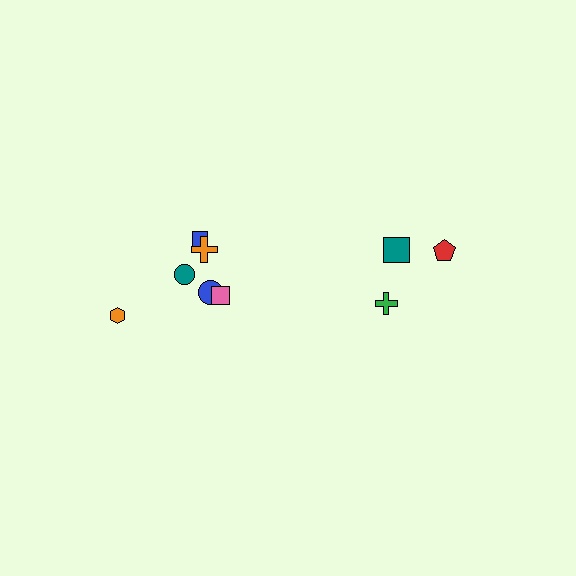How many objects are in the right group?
There are 3 objects.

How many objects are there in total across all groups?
There are 9 objects.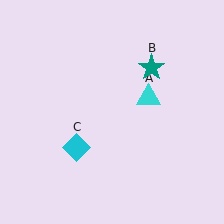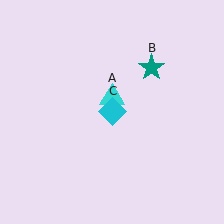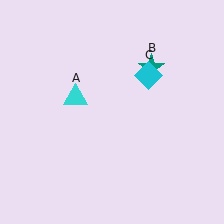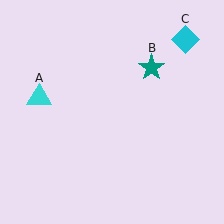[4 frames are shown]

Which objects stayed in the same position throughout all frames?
Teal star (object B) remained stationary.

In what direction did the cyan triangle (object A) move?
The cyan triangle (object A) moved left.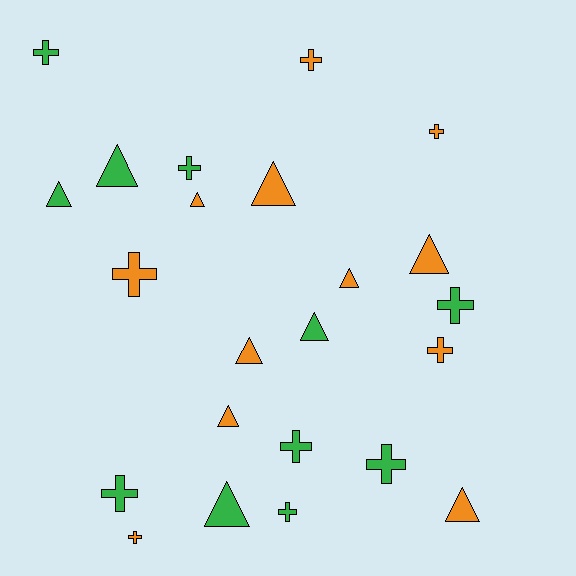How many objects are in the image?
There are 23 objects.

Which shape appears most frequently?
Cross, with 12 objects.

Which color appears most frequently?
Orange, with 12 objects.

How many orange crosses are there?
There are 5 orange crosses.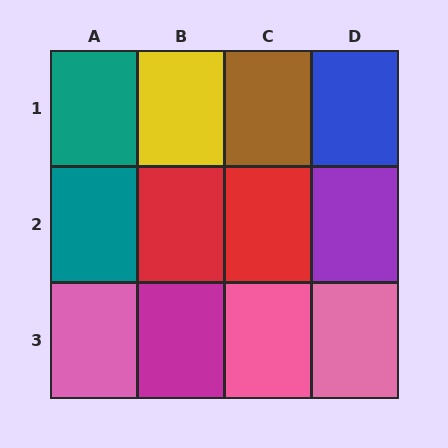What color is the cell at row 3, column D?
Pink.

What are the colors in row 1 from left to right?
Teal, yellow, brown, blue.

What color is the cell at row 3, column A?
Pink.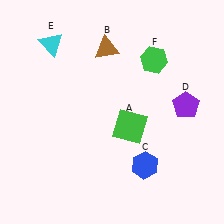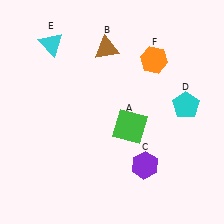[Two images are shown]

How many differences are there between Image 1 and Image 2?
There are 3 differences between the two images.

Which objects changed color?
C changed from blue to purple. D changed from purple to cyan. F changed from green to orange.